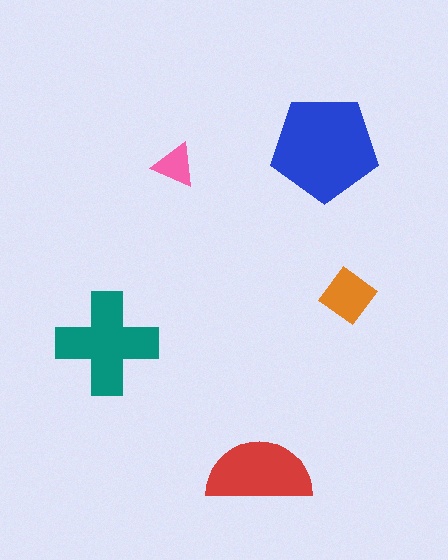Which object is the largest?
The blue pentagon.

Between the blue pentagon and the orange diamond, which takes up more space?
The blue pentagon.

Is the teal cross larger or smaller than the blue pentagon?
Smaller.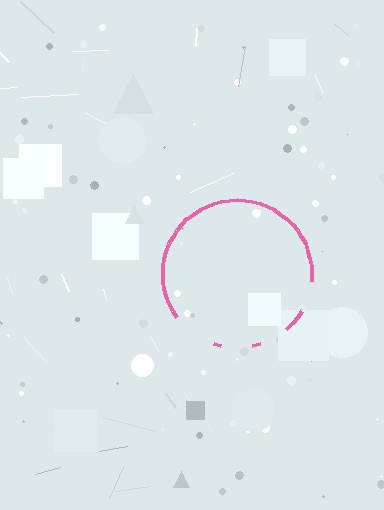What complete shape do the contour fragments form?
The contour fragments form a circle.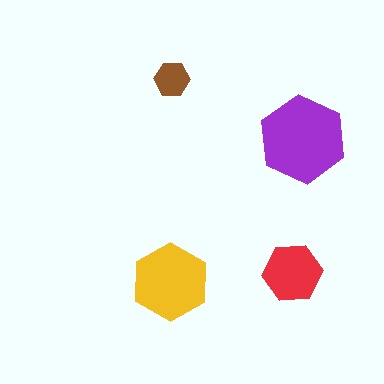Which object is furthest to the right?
The purple hexagon is rightmost.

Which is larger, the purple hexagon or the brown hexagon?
The purple one.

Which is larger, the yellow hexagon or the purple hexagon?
The purple one.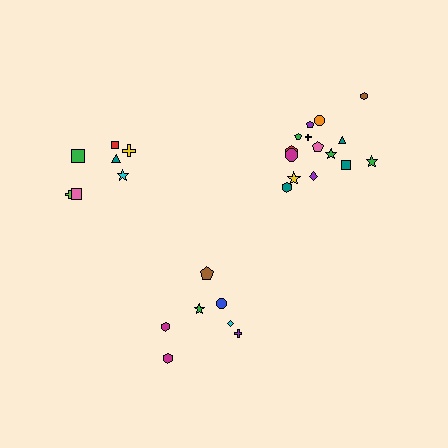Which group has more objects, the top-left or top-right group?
The top-right group.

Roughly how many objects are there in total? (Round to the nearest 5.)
Roughly 30 objects in total.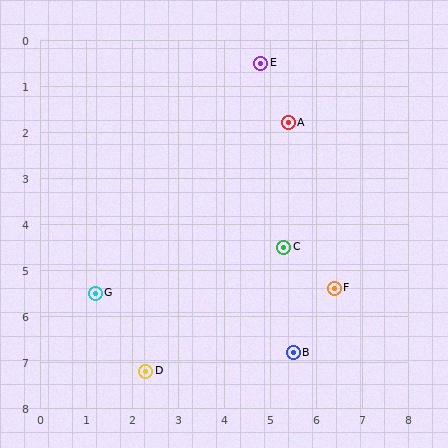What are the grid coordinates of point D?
Point D is at approximately (2.3, 7.2).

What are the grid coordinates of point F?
Point F is at approximately (6.4, 5.4).